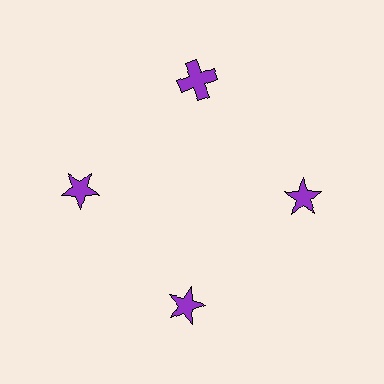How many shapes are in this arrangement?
There are 4 shapes arranged in a ring pattern.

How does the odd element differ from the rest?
It has a different shape: cross instead of star.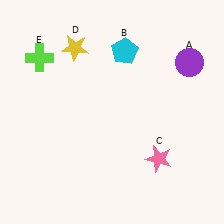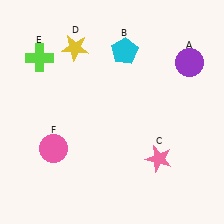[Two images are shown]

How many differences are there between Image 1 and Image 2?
There is 1 difference between the two images.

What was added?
A pink circle (F) was added in Image 2.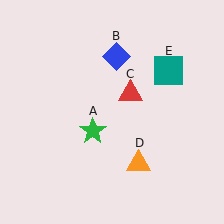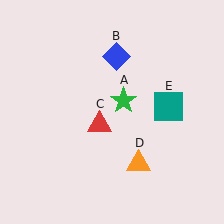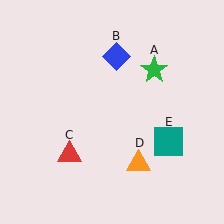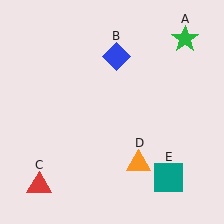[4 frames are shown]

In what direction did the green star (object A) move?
The green star (object A) moved up and to the right.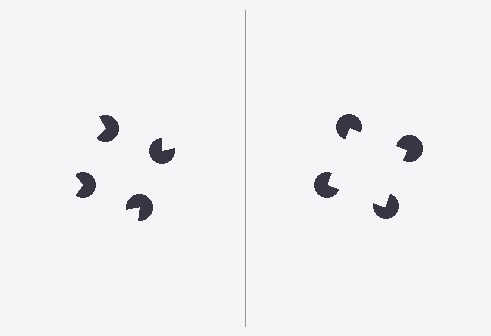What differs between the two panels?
The pac-man discs are positioned identically on both sides; only the wedge orientations differ. On the right they align to a square; on the left they are misaligned.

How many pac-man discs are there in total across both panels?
8 — 4 on each side.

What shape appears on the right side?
An illusory square.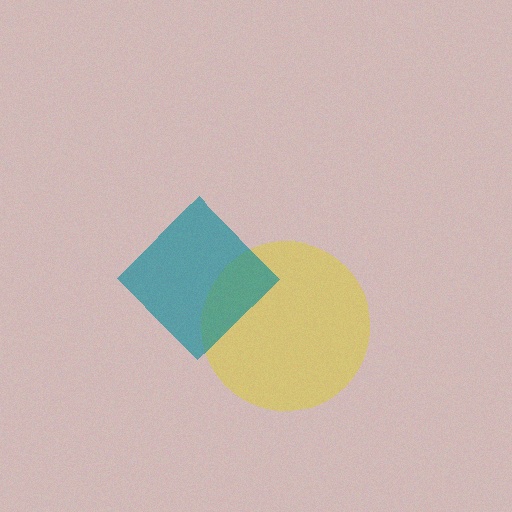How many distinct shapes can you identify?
There are 2 distinct shapes: a yellow circle, a teal diamond.